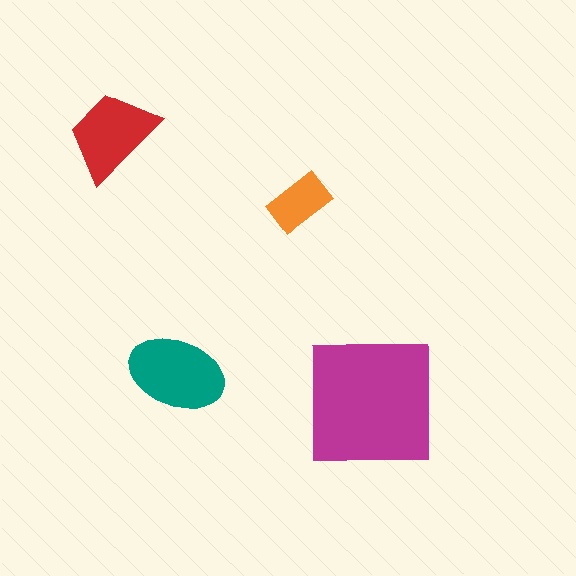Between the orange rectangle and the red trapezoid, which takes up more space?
The red trapezoid.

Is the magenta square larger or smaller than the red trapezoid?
Larger.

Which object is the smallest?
The orange rectangle.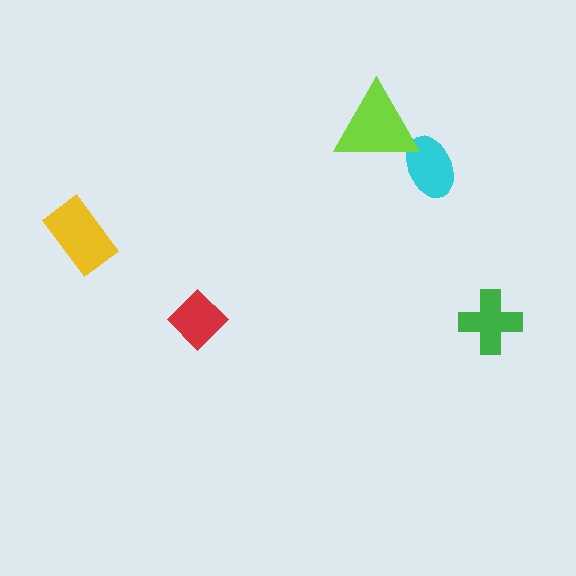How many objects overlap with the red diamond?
0 objects overlap with the red diamond.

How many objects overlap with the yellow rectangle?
0 objects overlap with the yellow rectangle.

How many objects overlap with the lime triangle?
1 object overlaps with the lime triangle.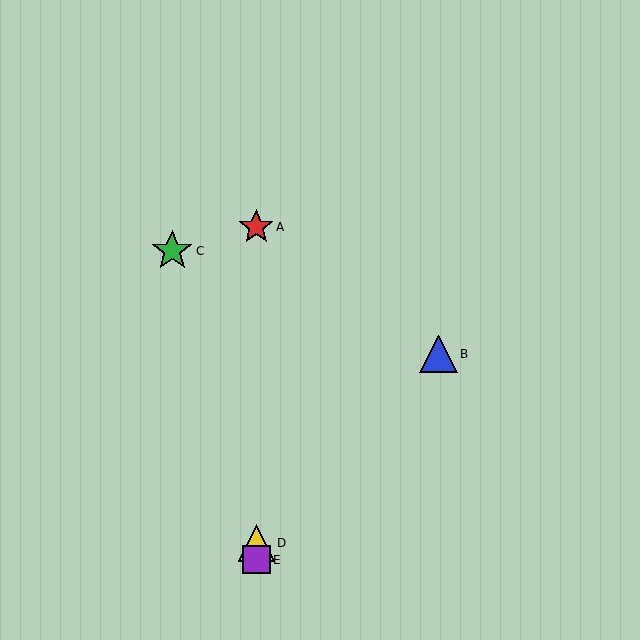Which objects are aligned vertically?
Objects A, D, E are aligned vertically.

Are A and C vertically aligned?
No, A is at x≈256 and C is at x≈172.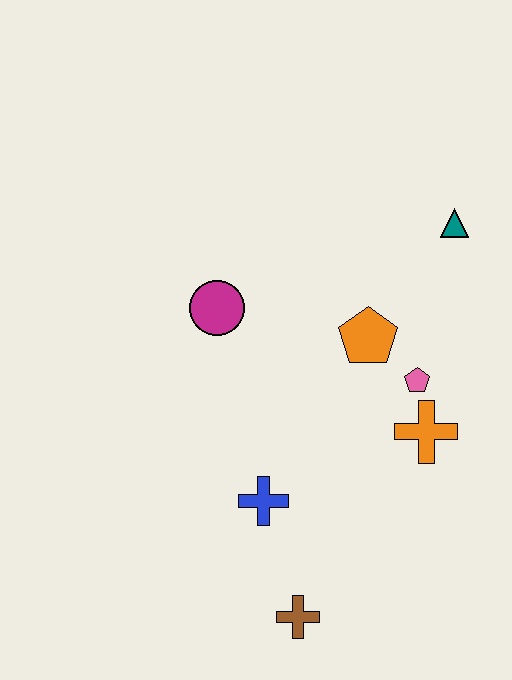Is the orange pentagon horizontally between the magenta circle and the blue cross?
No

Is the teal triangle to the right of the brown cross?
Yes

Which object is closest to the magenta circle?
The orange pentagon is closest to the magenta circle.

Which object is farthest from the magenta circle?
The brown cross is farthest from the magenta circle.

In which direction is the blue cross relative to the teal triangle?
The blue cross is below the teal triangle.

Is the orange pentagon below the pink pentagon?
No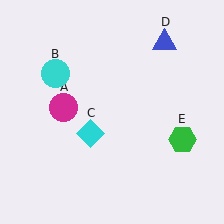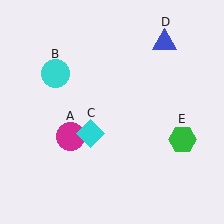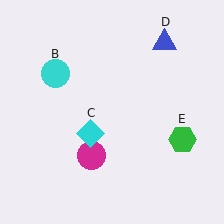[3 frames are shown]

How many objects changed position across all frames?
1 object changed position: magenta circle (object A).